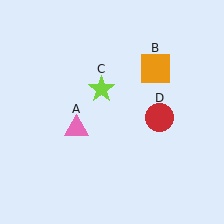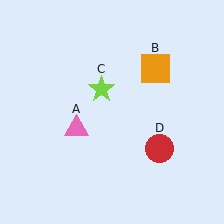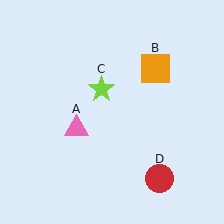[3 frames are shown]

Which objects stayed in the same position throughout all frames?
Pink triangle (object A) and orange square (object B) and lime star (object C) remained stationary.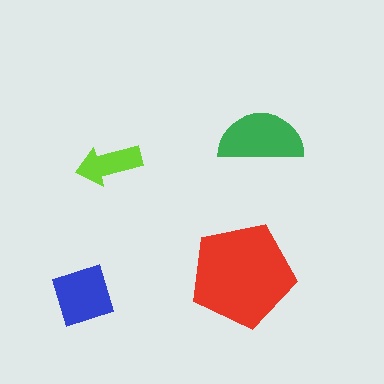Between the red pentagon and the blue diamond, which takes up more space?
The red pentagon.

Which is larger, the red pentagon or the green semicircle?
The red pentagon.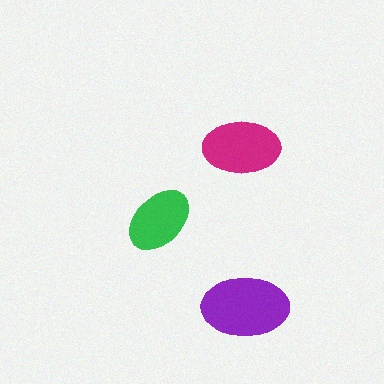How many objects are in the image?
There are 3 objects in the image.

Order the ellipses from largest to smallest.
the purple one, the magenta one, the green one.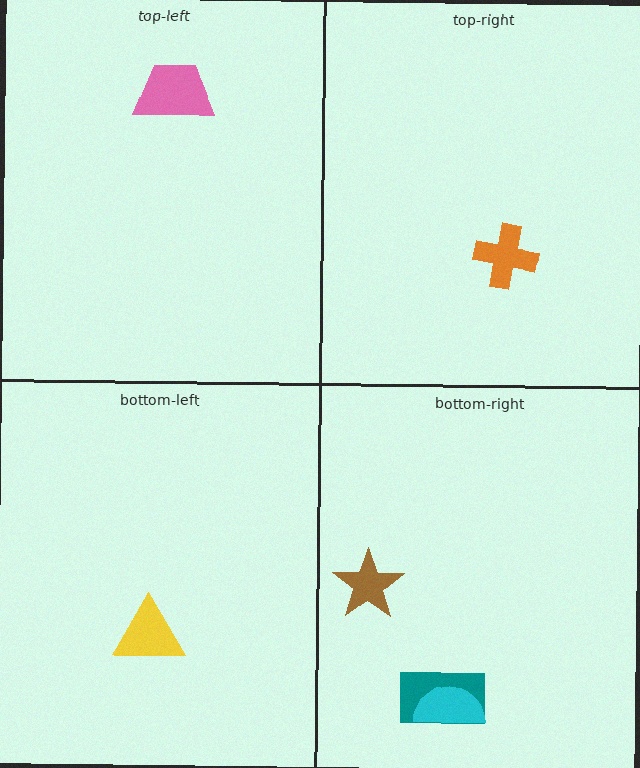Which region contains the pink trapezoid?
The top-left region.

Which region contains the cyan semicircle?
The bottom-right region.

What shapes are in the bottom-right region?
The brown star, the teal rectangle, the cyan semicircle.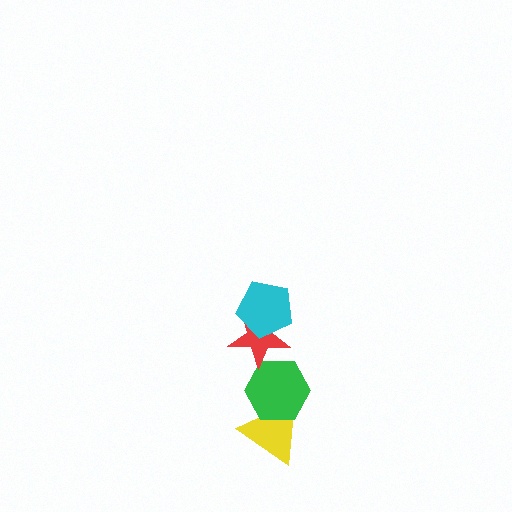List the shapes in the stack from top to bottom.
From top to bottom: the cyan pentagon, the red star, the green hexagon, the yellow triangle.